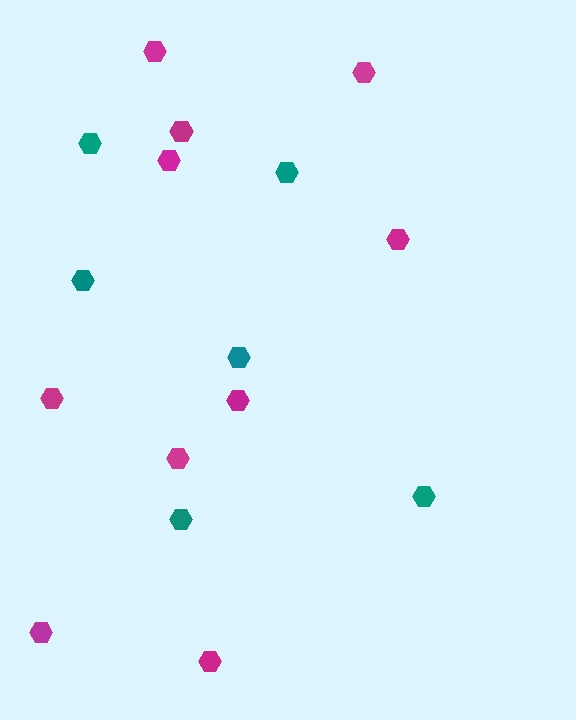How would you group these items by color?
There are 2 groups: one group of teal hexagons (6) and one group of magenta hexagons (10).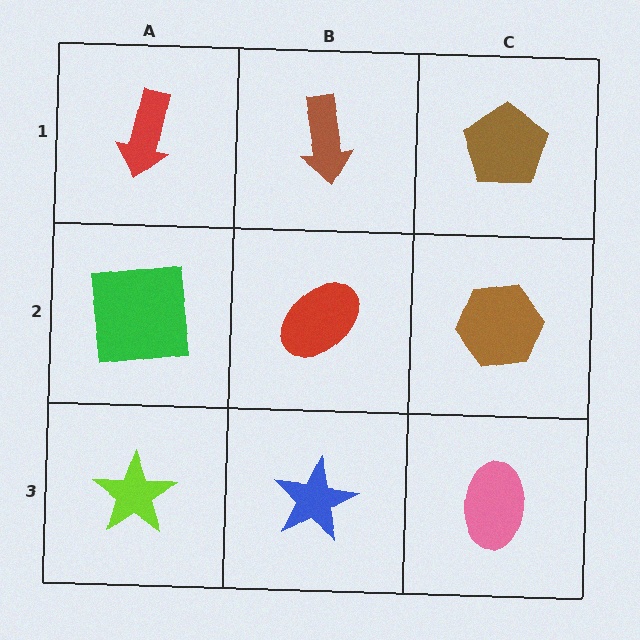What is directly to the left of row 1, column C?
A brown arrow.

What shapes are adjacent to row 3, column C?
A brown hexagon (row 2, column C), a blue star (row 3, column B).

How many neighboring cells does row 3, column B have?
3.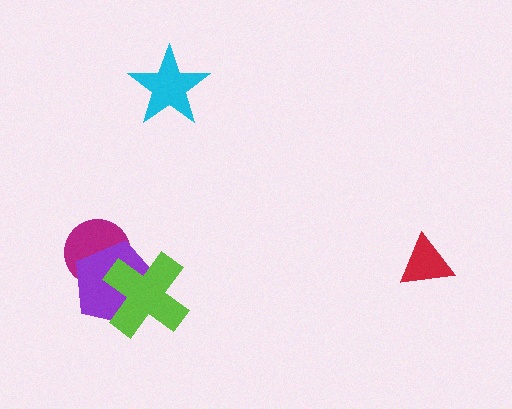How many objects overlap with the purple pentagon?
2 objects overlap with the purple pentagon.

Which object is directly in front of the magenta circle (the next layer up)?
The purple pentagon is directly in front of the magenta circle.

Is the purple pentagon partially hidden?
Yes, it is partially covered by another shape.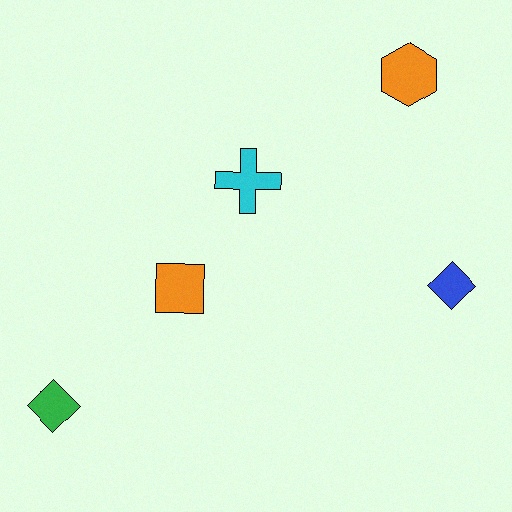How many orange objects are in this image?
There are 2 orange objects.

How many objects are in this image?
There are 5 objects.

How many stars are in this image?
There are no stars.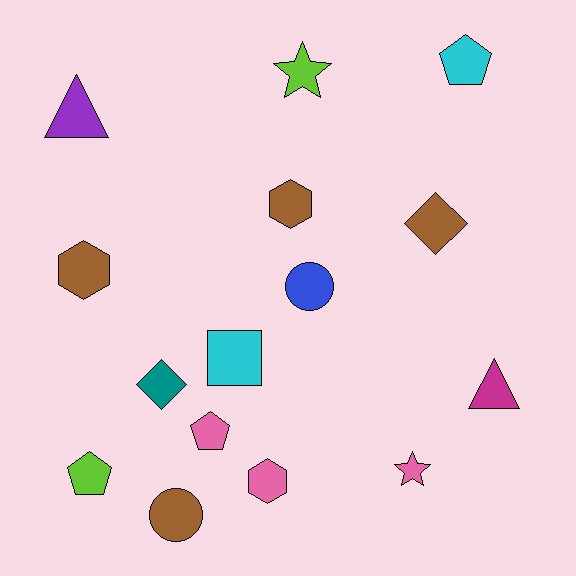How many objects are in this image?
There are 15 objects.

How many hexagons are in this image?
There are 3 hexagons.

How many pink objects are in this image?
There are 3 pink objects.